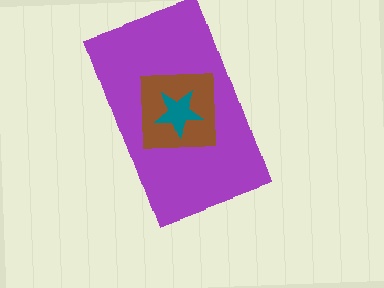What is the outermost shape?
The purple rectangle.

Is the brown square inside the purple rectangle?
Yes.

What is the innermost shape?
The teal star.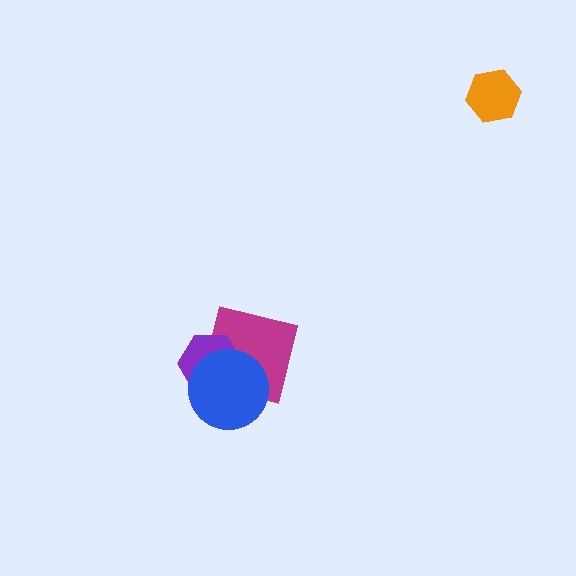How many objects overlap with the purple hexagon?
2 objects overlap with the purple hexagon.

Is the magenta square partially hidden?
Yes, it is partially covered by another shape.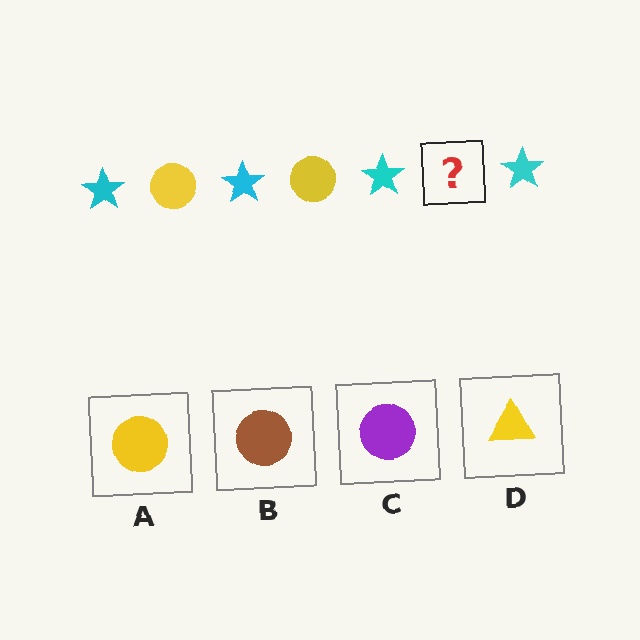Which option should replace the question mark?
Option A.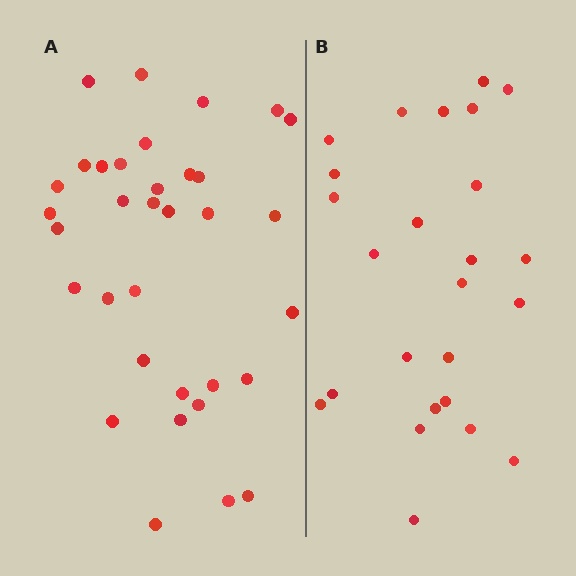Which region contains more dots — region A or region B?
Region A (the left region) has more dots.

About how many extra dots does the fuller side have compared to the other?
Region A has roughly 8 or so more dots than region B.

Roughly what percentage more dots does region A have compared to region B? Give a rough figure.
About 35% more.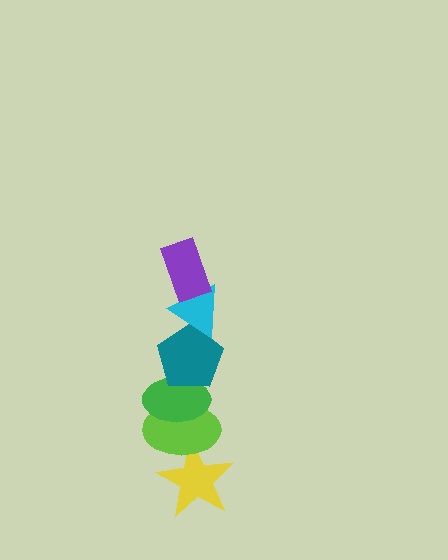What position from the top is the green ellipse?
The green ellipse is 4th from the top.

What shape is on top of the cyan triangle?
The purple rectangle is on top of the cyan triangle.